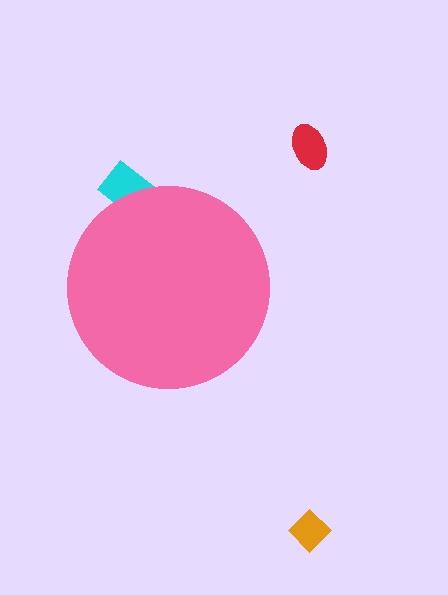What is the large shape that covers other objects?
A pink circle.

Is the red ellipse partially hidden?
No, the red ellipse is fully visible.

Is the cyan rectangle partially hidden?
Yes, the cyan rectangle is partially hidden behind the pink circle.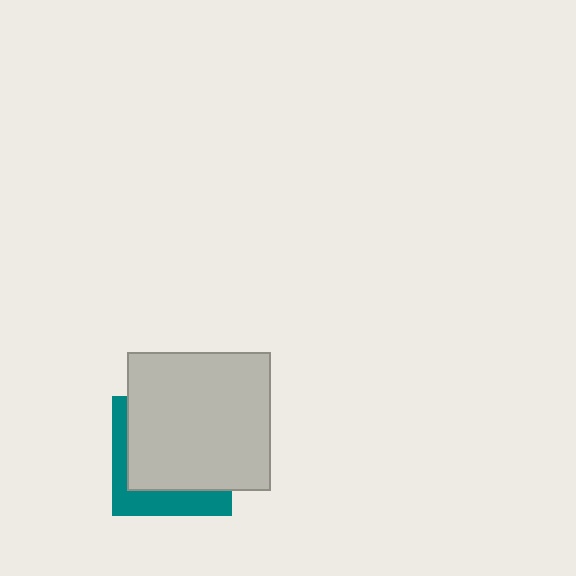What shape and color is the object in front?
The object in front is a light gray rectangle.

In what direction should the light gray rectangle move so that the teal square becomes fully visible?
The light gray rectangle should move toward the upper-right. That is the shortest direction to clear the overlap and leave the teal square fully visible.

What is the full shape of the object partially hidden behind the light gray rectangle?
The partially hidden object is a teal square.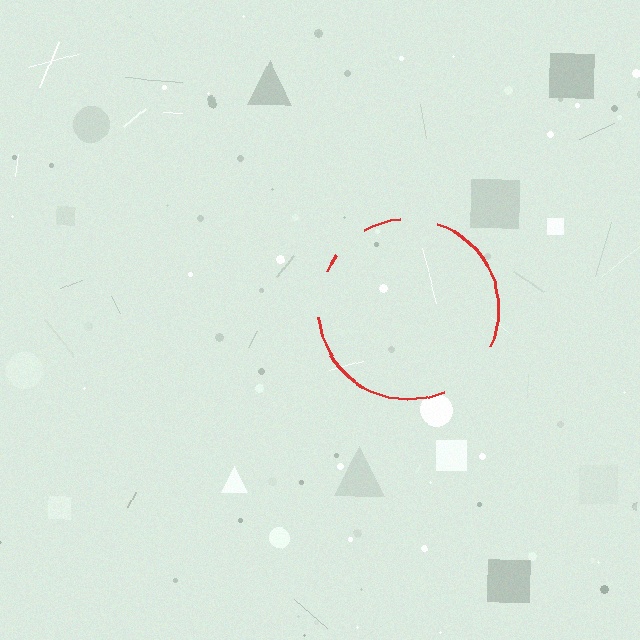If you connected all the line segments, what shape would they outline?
They would outline a circle.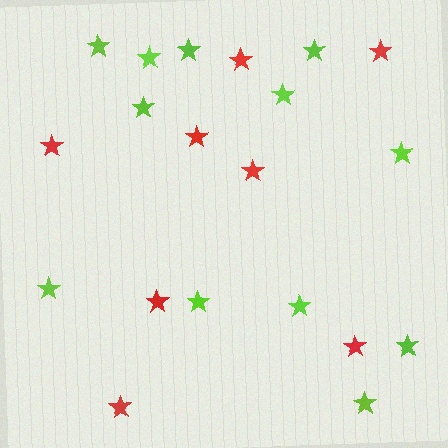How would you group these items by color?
There are 2 groups: one group of red stars (8) and one group of lime stars (12).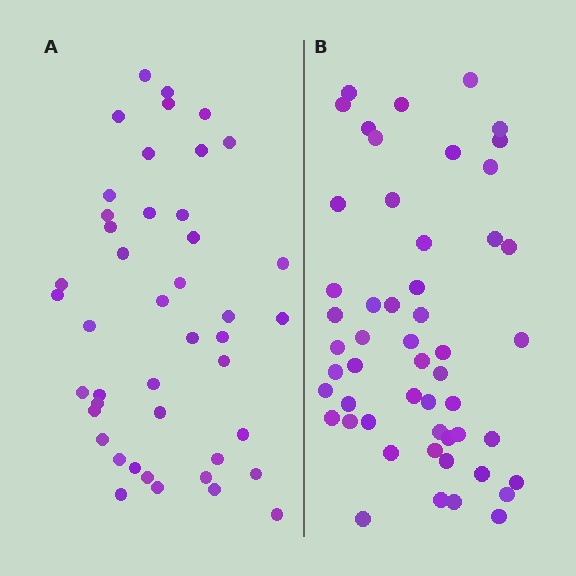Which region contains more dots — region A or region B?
Region B (the right region) has more dots.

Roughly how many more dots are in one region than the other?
Region B has roughly 8 or so more dots than region A.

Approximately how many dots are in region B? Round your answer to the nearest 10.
About 50 dots. (The exact count is 52, which rounds to 50.)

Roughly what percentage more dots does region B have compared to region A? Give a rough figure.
About 20% more.